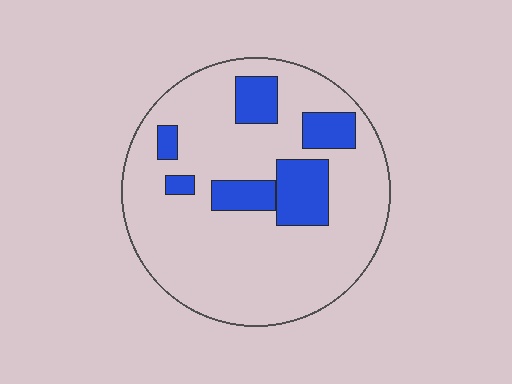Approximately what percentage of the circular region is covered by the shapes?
Approximately 20%.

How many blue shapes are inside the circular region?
6.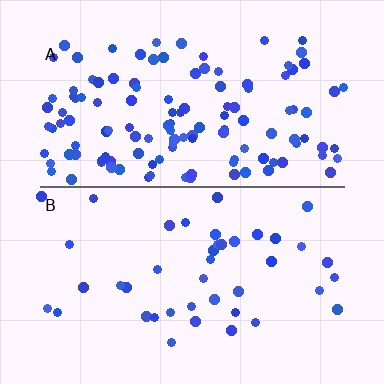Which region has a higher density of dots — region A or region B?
A (the top).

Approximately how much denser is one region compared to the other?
Approximately 3.0× — region A over region B.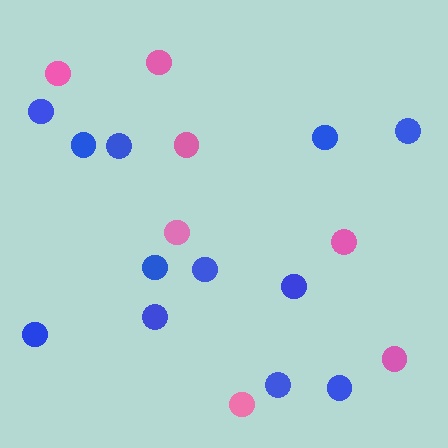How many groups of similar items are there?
There are 2 groups: one group of pink circles (7) and one group of blue circles (12).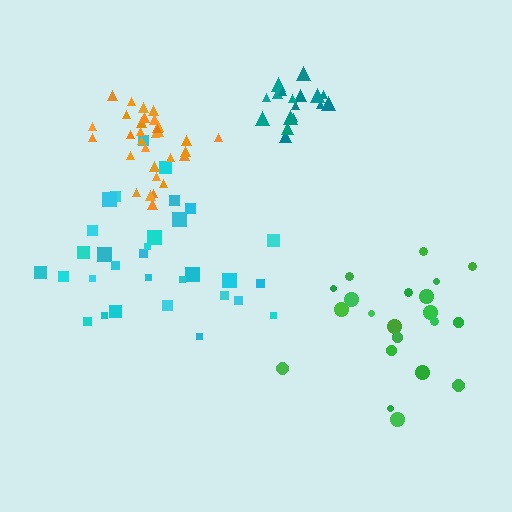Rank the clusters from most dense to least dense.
orange, teal, cyan, green.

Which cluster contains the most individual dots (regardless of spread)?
Cyan (32).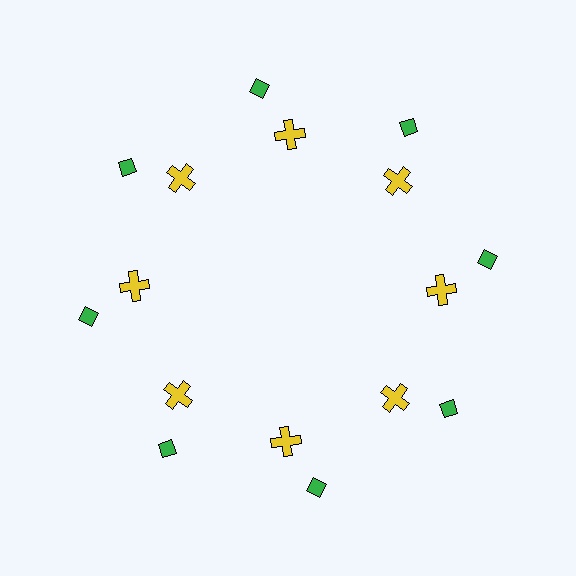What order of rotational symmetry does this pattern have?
This pattern has 8-fold rotational symmetry.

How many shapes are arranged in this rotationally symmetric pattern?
There are 16 shapes, arranged in 8 groups of 2.